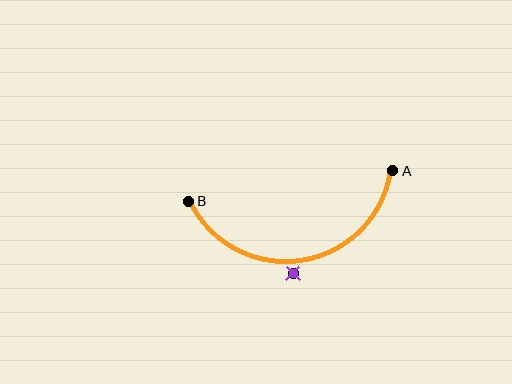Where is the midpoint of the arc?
The arc midpoint is the point on the curve farthest from the straight line joining A and B. It sits below that line.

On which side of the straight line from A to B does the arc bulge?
The arc bulges below the straight line connecting A and B.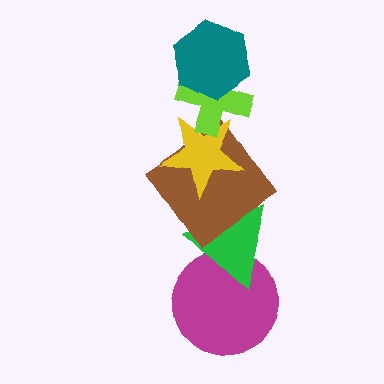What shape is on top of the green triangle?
The brown diamond is on top of the green triangle.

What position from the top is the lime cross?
The lime cross is 2nd from the top.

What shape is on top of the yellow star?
The lime cross is on top of the yellow star.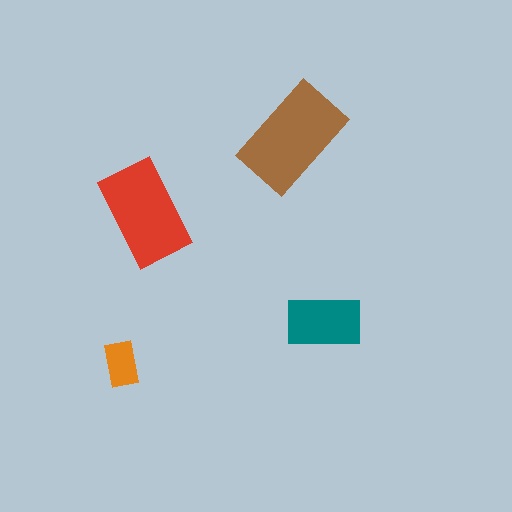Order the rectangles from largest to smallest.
the brown one, the red one, the teal one, the orange one.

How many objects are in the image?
There are 4 objects in the image.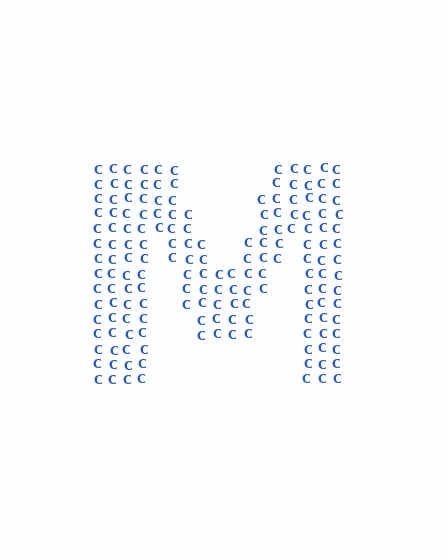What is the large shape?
The large shape is the letter M.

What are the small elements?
The small elements are letter C's.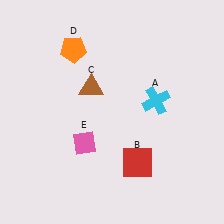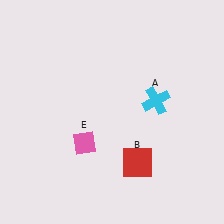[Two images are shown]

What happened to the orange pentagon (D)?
The orange pentagon (D) was removed in Image 2. It was in the top-left area of Image 1.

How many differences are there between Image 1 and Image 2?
There are 2 differences between the two images.